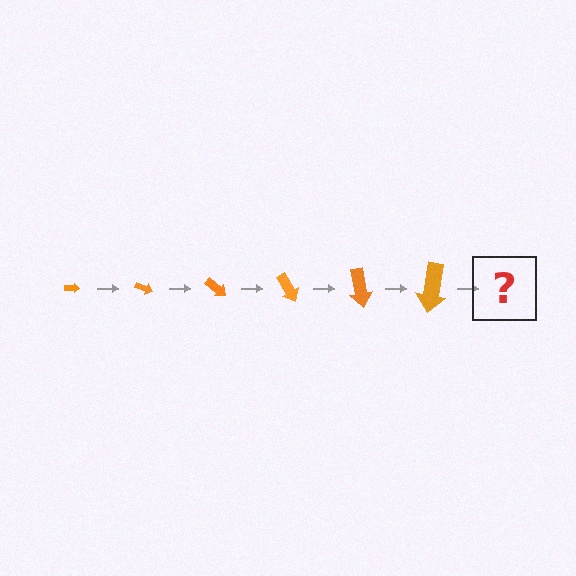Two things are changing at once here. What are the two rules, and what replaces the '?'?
The two rules are that the arrow grows larger each step and it rotates 20 degrees each step. The '?' should be an arrow, larger than the previous one and rotated 120 degrees from the start.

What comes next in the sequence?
The next element should be an arrow, larger than the previous one and rotated 120 degrees from the start.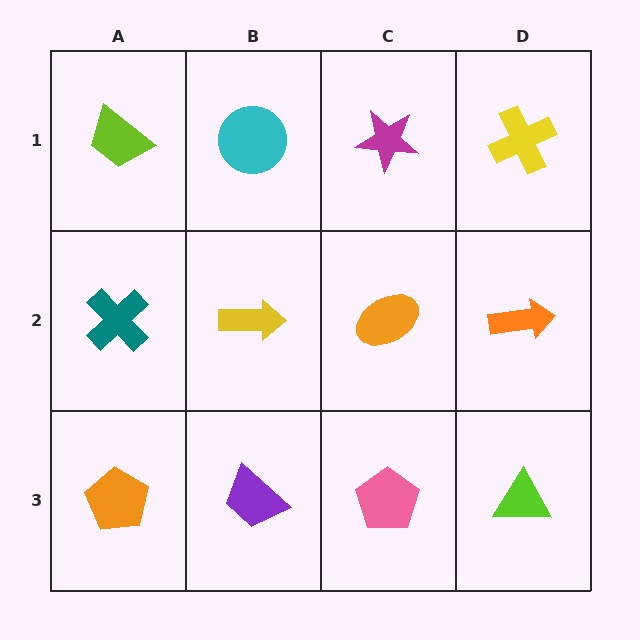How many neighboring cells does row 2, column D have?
3.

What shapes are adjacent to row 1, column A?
A teal cross (row 2, column A), a cyan circle (row 1, column B).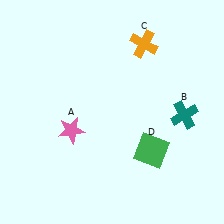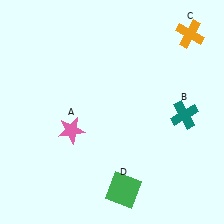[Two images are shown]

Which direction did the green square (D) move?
The green square (D) moved down.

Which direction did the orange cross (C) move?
The orange cross (C) moved right.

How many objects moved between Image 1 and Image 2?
2 objects moved between the two images.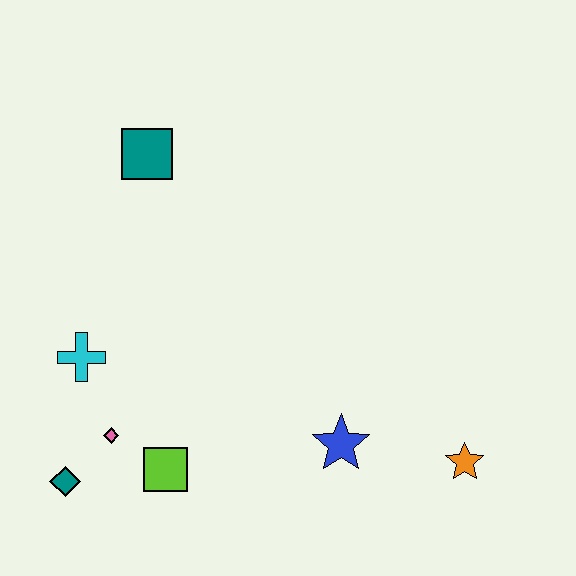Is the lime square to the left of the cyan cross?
No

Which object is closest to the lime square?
The pink diamond is closest to the lime square.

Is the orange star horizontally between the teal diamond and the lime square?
No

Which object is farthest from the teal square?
The orange star is farthest from the teal square.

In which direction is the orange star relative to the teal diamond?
The orange star is to the right of the teal diamond.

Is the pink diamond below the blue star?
No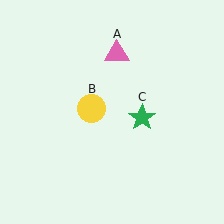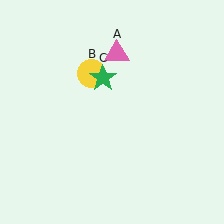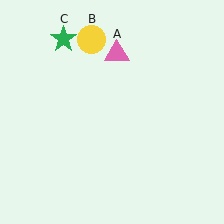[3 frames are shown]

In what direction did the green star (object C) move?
The green star (object C) moved up and to the left.